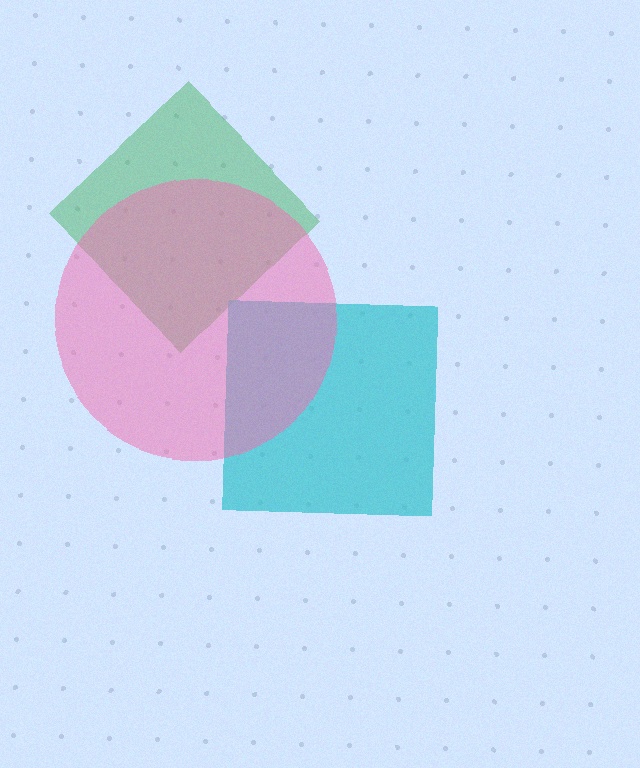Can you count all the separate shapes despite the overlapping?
Yes, there are 3 separate shapes.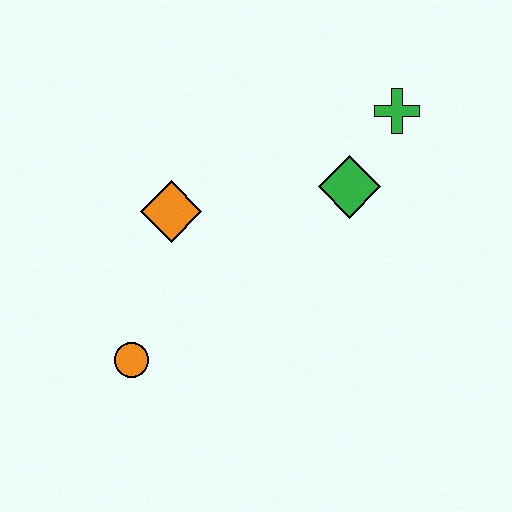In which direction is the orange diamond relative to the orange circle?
The orange diamond is above the orange circle.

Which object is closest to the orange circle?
The orange diamond is closest to the orange circle.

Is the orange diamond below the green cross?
Yes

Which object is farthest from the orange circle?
The green cross is farthest from the orange circle.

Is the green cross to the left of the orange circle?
No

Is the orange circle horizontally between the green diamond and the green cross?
No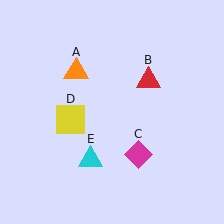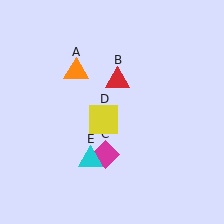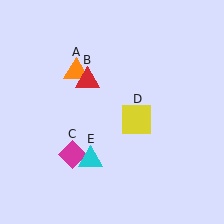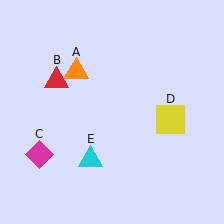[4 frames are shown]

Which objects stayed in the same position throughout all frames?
Orange triangle (object A) and cyan triangle (object E) remained stationary.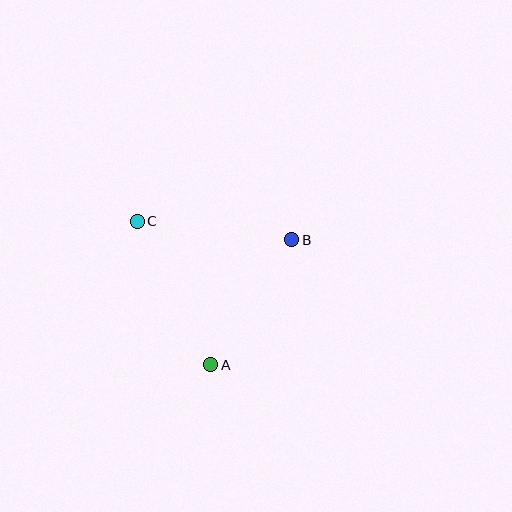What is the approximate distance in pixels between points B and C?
The distance between B and C is approximately 156 pixels.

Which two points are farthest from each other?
Points A and C are farthest from each other.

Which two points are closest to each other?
Points A and B are closest to each other.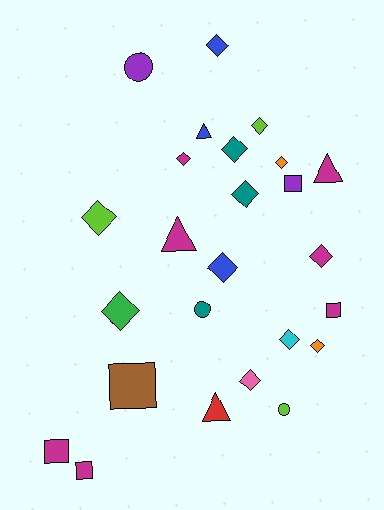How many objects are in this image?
There are 25 objects.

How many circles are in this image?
There are 3 circles.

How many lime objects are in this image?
There are 3 lime objects.